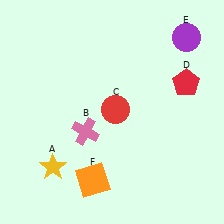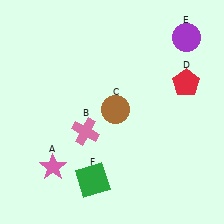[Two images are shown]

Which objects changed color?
A changed from yellow to pink. C changed from red to brown. F changed from orange to green.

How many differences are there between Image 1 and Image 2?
There are 3 differences between the two images.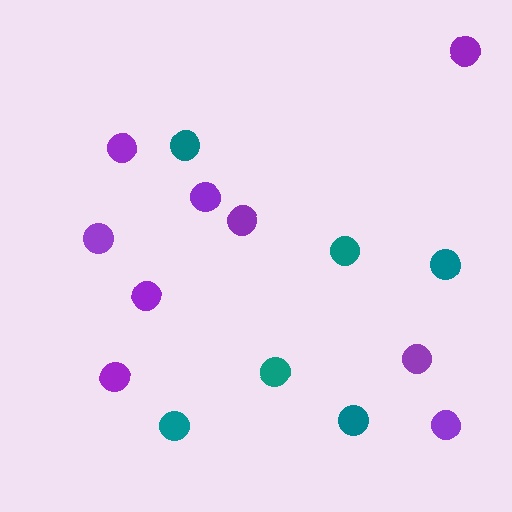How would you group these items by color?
There are 2 groups: one group of purple circles (9) and one group of teal circles (6).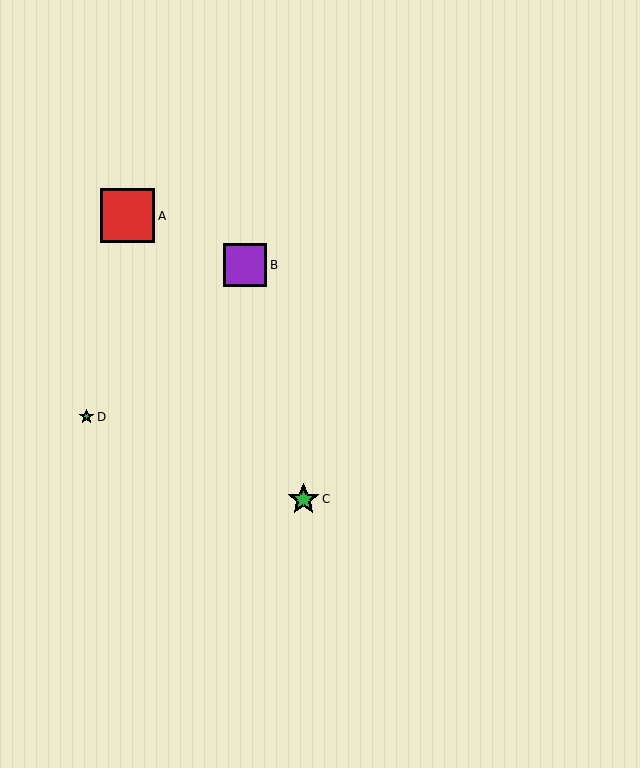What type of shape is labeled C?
Shape C is a green star.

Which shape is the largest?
The red square (labeled A) is the largest.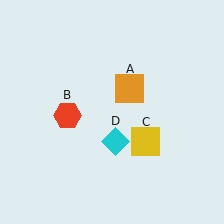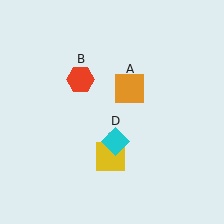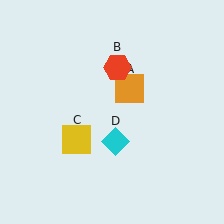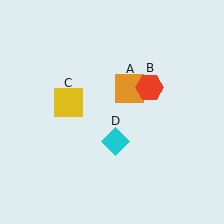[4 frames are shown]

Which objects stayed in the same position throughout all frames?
Orange square (object A) and cyan diamond (object D) remained stationary.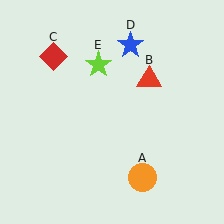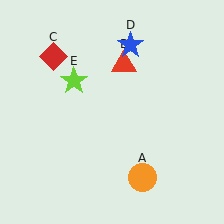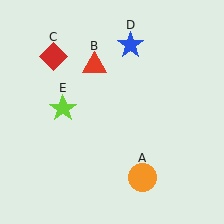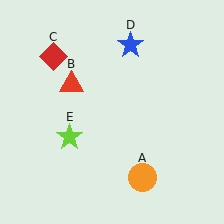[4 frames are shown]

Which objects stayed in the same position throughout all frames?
Orange circle (object A) and red diamond (object C) and blue star (object D) remained stationary.